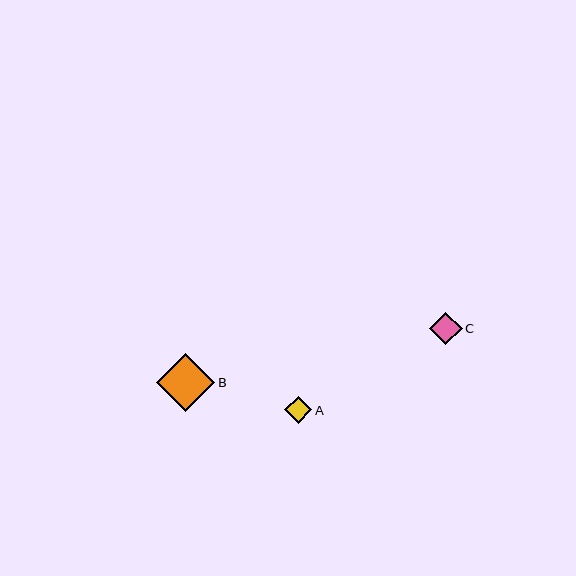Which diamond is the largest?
Diamond B is the largest with a size of approximately 58 pixels.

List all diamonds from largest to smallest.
From largest to smallest: B, C, A.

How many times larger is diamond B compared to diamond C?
Diamond B is approximately 1.8 times the size of diamond C.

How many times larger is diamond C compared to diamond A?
Diamond C is approximately 1.2 times the size of diamond A.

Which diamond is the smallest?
Diamond A is the smallest with a size of approximately 27 pixels.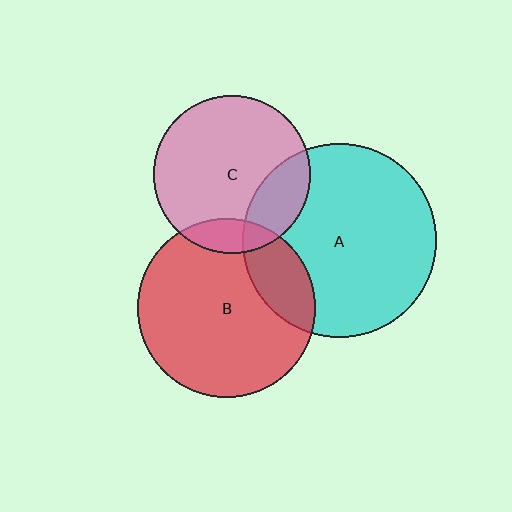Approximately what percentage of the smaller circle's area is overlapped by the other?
Approximately 20%.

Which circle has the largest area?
Circle A (cyan).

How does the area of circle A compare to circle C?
Approximately 1.5 times.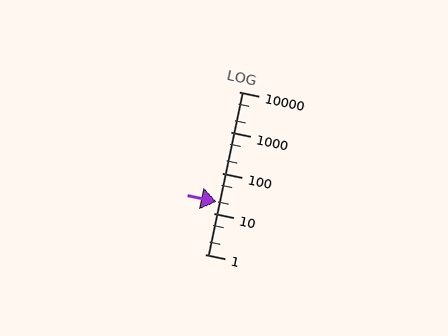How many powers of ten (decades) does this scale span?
The scale spans 4 decades, from 1 to 10000.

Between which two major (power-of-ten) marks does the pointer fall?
The pointer is between 10 and 100.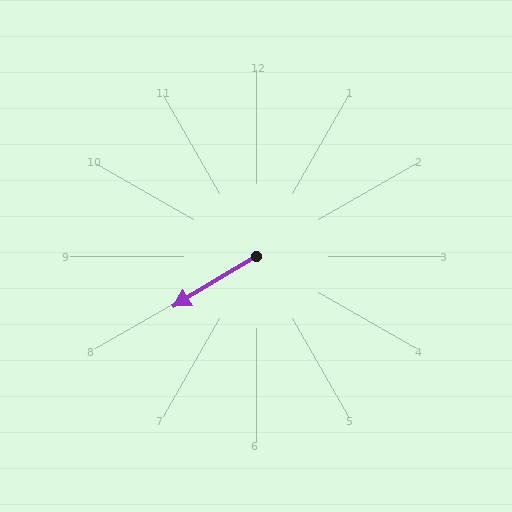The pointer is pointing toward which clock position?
Roughly 8 o'clock.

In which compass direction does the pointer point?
Southwest.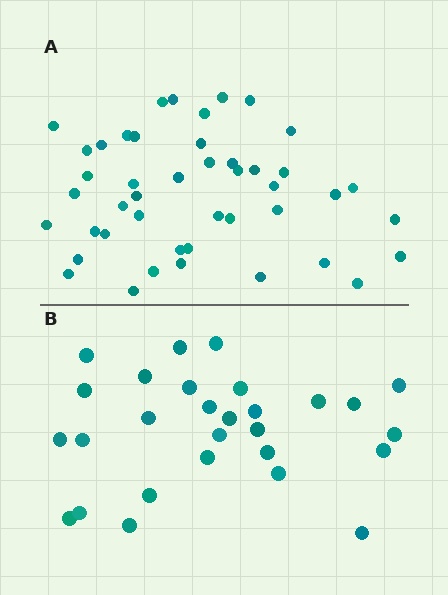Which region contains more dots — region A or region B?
Region A (the top region) has more dots.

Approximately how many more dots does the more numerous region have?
Region A has approximately 15 more dots than region B.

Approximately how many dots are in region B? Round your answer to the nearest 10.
About 30 dots. (The exact count is 28, which rounds to 30.)